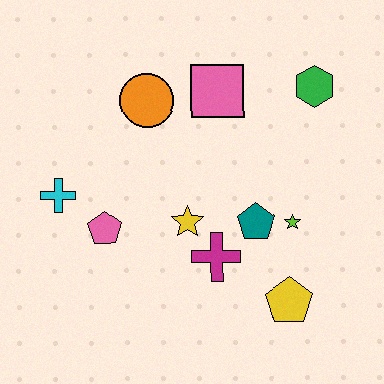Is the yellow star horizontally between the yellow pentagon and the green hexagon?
No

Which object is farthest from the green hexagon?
The cyan cross is farthest from the green hexagon.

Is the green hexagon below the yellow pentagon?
No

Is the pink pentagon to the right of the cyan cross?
Yes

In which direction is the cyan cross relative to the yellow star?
The cyan cross is to the left of the yellow star.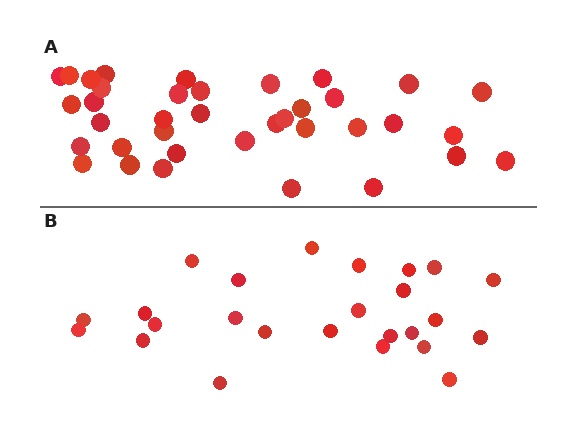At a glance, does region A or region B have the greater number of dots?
Region A (the top region) has more dots.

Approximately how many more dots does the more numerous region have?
Region A has roughly 12 or so more dots than region B.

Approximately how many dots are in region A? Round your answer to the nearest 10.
About 40 dots. (The exact count is 37, which rounds to 40.)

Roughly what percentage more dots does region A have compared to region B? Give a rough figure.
About 50% more.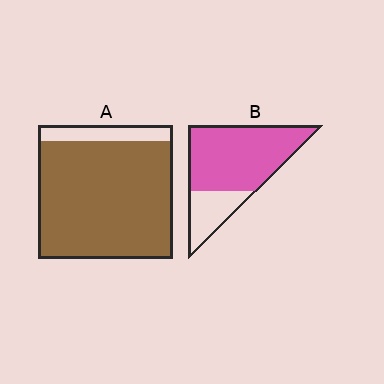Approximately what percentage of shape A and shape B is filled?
A is approximately 90% and B is approximately 75%.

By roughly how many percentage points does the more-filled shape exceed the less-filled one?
By roughly 15 percentage points (A over B).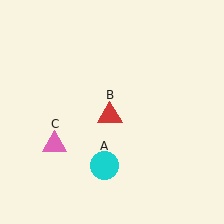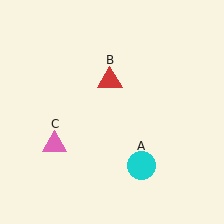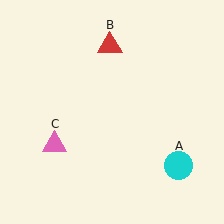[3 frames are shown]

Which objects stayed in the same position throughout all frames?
Pink triangle (object C) remained stationary.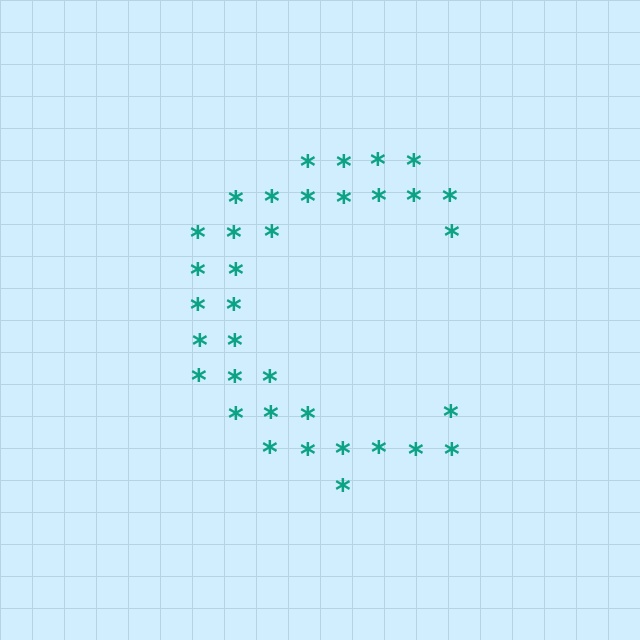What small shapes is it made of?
It is made of small asterisks.